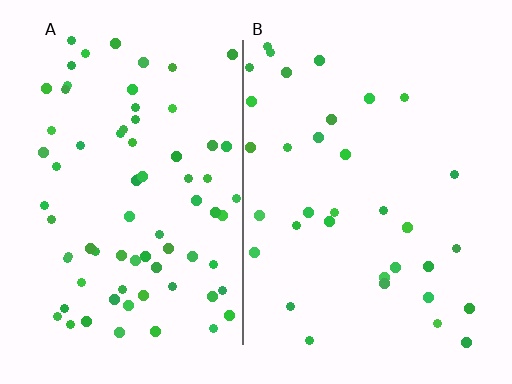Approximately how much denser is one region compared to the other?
Approximately 2.2× — region A over region B.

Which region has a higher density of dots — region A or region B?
A (the left).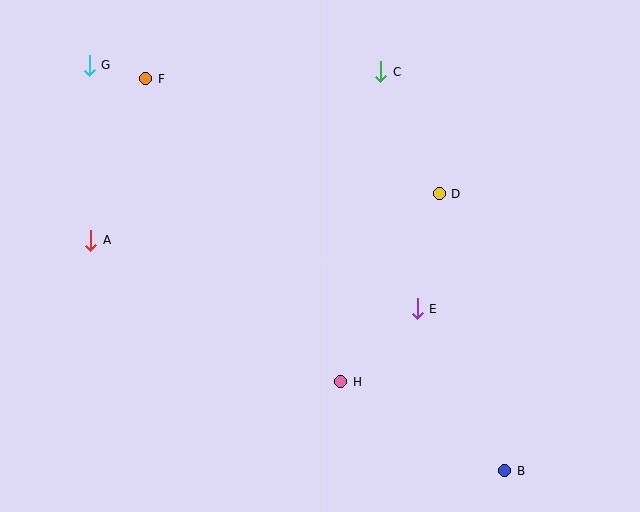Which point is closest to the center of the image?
Point E at (417, 309) is closest to the center.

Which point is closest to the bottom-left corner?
Point A is closest to the bottom-left corner.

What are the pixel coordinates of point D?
Point D is at (439, 194).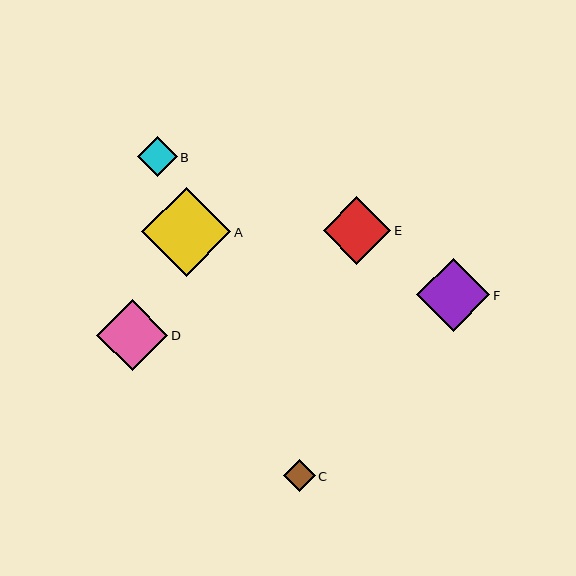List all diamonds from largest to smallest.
From largest to smallest: A, F, D, E, B, C.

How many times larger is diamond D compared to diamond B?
Diamond D is approximately 1.8 times the size of diamond B.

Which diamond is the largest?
Diamond A is the largest with a size of approximately 89 pixels.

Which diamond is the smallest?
Diamond C is the smallest with a size of approximately 32 pixels.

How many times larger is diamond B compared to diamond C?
Diamond B is approximately 1.2 times the size of diamond C.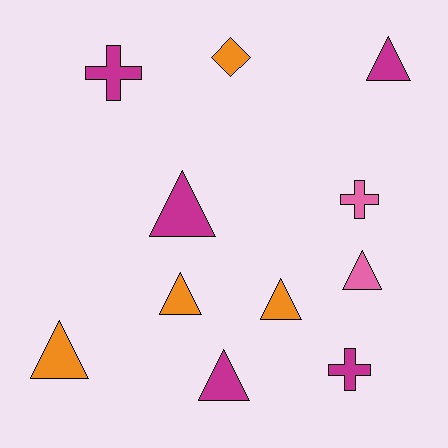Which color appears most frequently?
Magenta, with 5 objects.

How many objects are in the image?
There are 11 objects.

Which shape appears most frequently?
Triangle, with 7 objects.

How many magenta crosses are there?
There are 2 magenta crosses.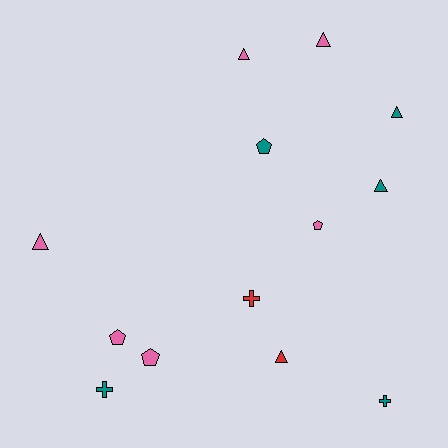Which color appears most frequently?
Pink, with 6 objects.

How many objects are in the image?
There are 13 objects.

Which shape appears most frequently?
Triangle, with 6 objects.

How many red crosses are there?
There is 1 red cross.